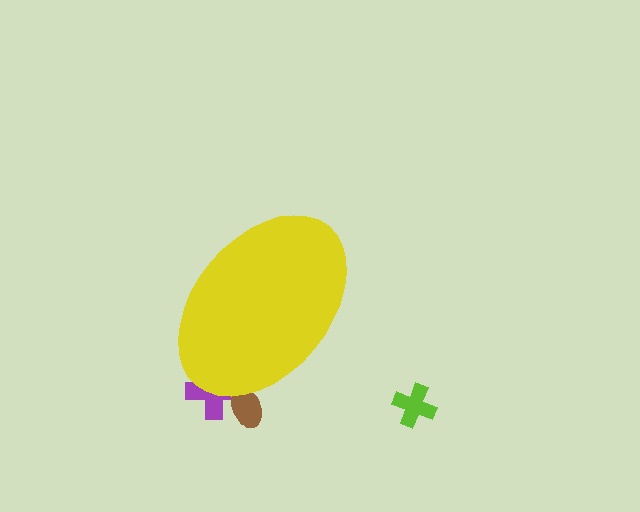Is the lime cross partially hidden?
No, the lime cross is fully visible.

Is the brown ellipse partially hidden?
Yes, the brown ellipse is partially hidden behind the yellow ellipse.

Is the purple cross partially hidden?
Yes, the purple cross is partially hidden behind the yellow ellipse.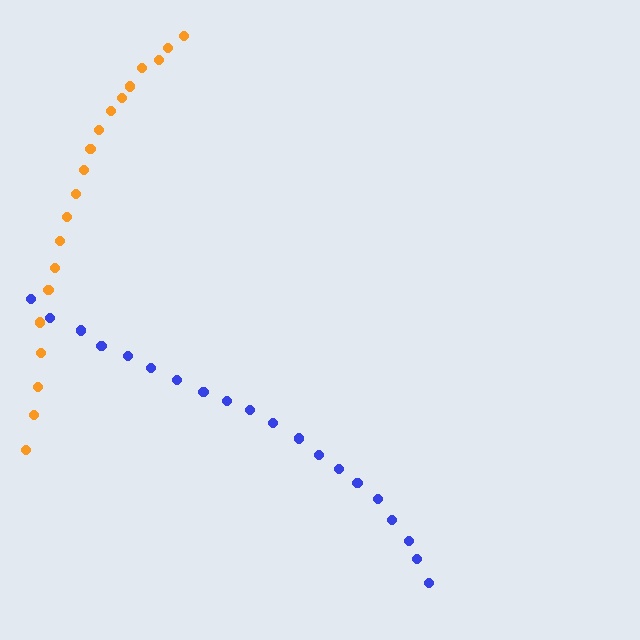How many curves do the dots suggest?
There are 2 distinct paths.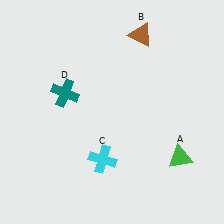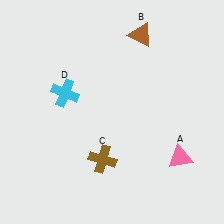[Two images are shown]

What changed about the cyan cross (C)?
In Image 1, C is cyan. In Image 2, it changed to brown.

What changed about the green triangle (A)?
In Image 1, A is green. In Image 2, it changed to pink.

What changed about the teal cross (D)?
In Image 1, D is teal. In Image 2, it changed to cyan.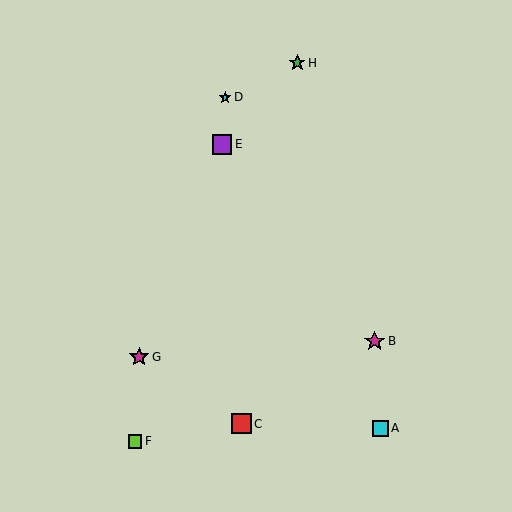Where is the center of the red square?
The center of the red square is at (242, 424).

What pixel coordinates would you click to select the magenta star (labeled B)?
Click at (375, 341) to select the magenta star B.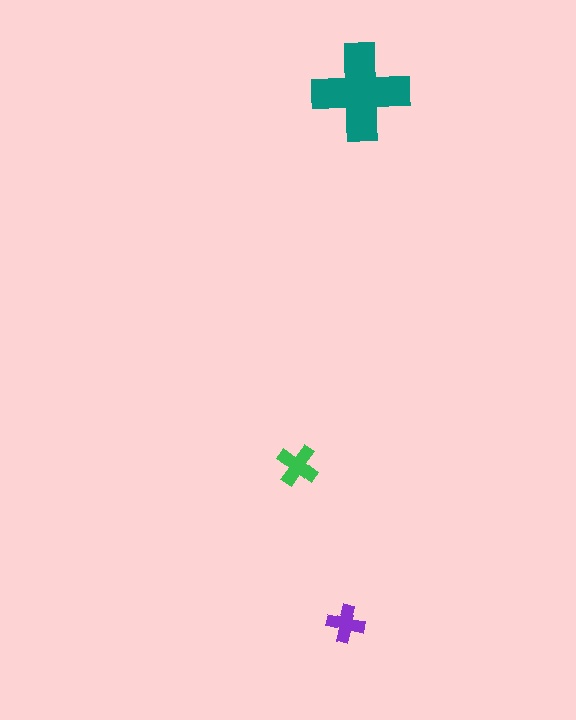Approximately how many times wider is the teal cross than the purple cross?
About 2.5 times wider.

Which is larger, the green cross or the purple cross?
The green one.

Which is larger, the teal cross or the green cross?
The teal one.